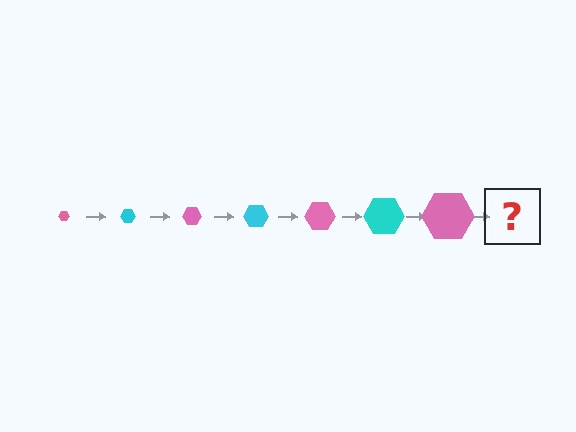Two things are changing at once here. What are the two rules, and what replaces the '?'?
The two rules are that the hexagon grows larger each step and the color cycles through pink and cyan. The '?' should be a cyan hexagon, larger than the previous one.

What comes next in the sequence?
The next element should be a cyan hexagon, larger than the previous one.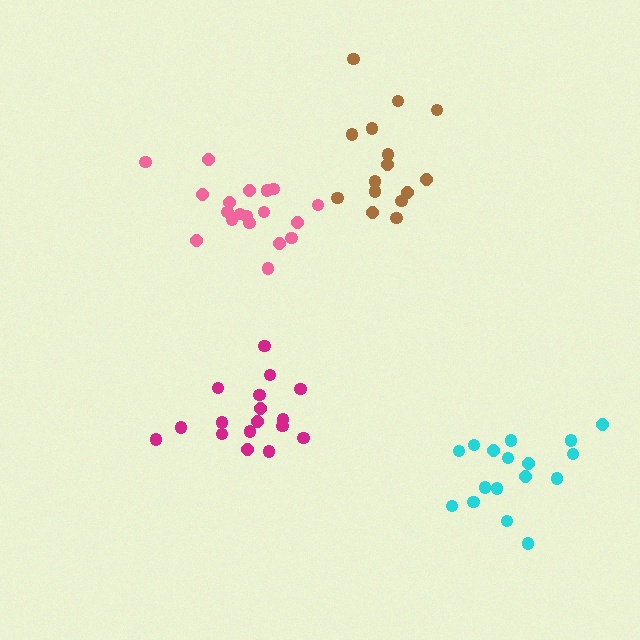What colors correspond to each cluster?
The clusters are colored: magenta, pink, brown, cyan.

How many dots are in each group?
Group 1: 17 dots, Group 2: 19 dots, Group 3: 15 dots, Group 4: 17 dots (68 total).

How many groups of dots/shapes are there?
There are 4 groups.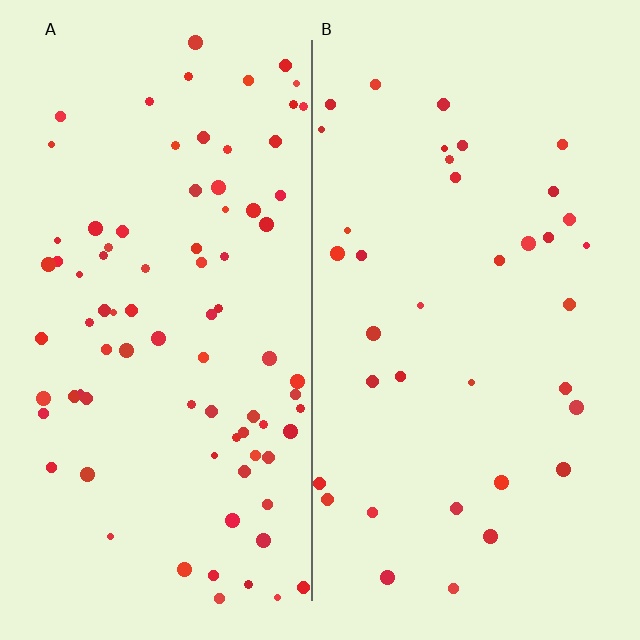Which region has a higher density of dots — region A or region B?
A (the left).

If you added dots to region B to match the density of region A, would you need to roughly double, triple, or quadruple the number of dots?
Approximately double.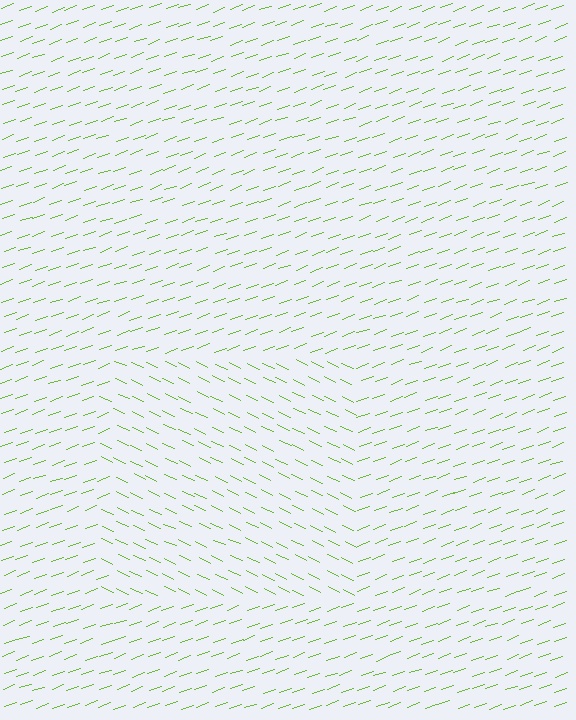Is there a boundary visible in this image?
Yes, there is a texture boundary formed by a change in line orientation.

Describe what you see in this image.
The image is filled with small lime line segments. A rectangle region in the image has lines oriented differently from the surrounding lines, creating a visible texture boundary.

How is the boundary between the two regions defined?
The boundary is defined purely by a change in line orientation (approximately 45 degrees difference). All lines are the same color and thickness.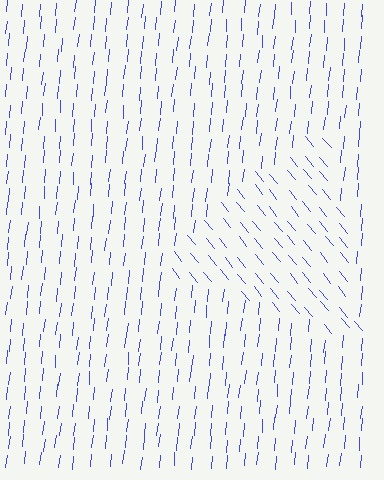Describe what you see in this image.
The image is filled with small blue line segments. A triangle region in the image has lines oriented differently from the surrounding lines, creating a visible texture boundary.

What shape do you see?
I see a triangle.